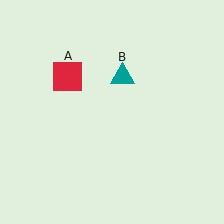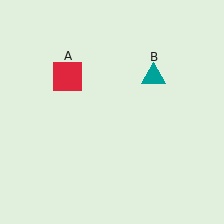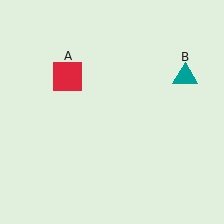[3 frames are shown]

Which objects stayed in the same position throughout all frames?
Red square (object A) remained stationary.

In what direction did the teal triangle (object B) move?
The teal triangle (object B) moved right.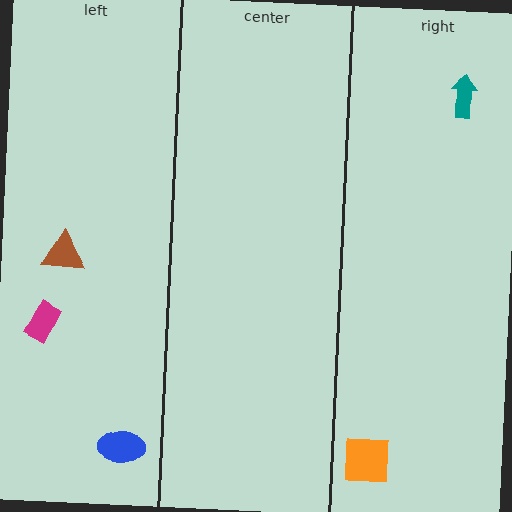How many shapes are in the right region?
2.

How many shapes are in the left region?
3.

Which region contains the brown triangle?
The left region.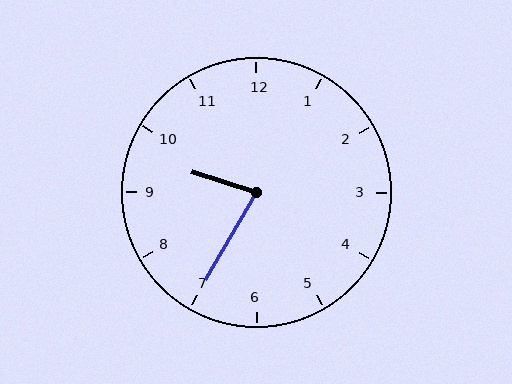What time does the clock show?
9:35.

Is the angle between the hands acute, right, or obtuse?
It is acute.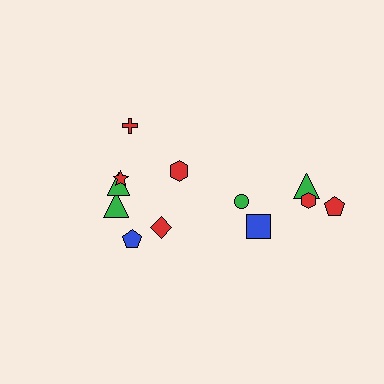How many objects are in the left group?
There are 7 objects.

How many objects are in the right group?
There are 5 objects.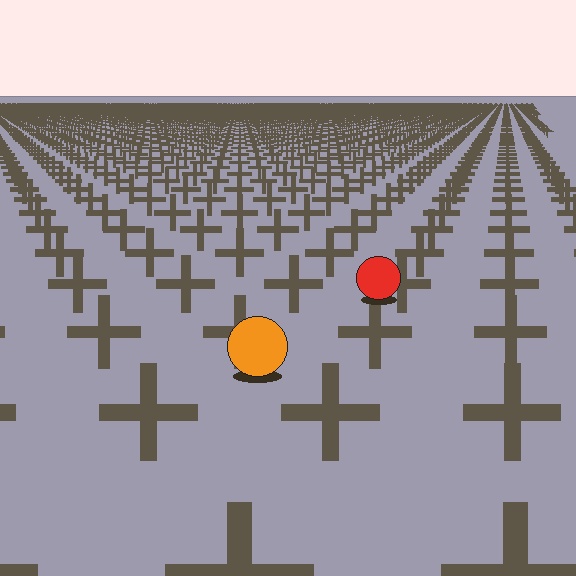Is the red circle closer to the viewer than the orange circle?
No. The orange circle is closer — you can tell from the texture gradient: the ground texture is coarser near it.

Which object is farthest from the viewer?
The red circle is farthest from the viewer. It appears smaller and the ground texture around it is denser.